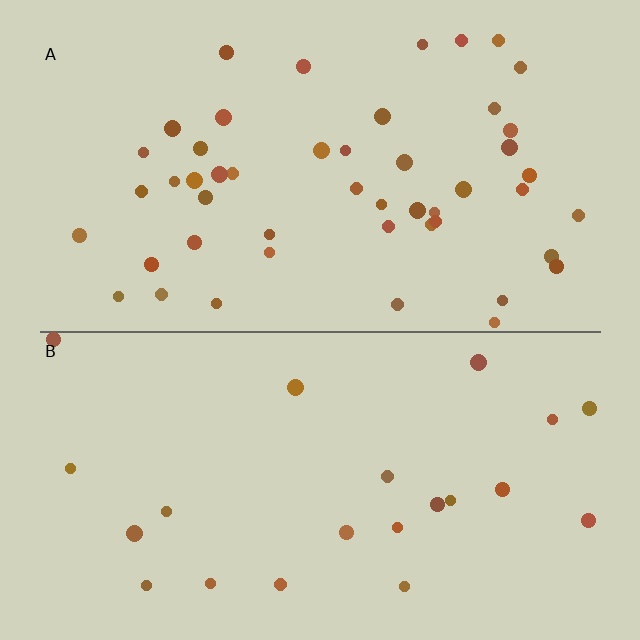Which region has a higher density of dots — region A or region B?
A (the top).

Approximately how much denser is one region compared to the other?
Approximately 2.3× — region A over region B.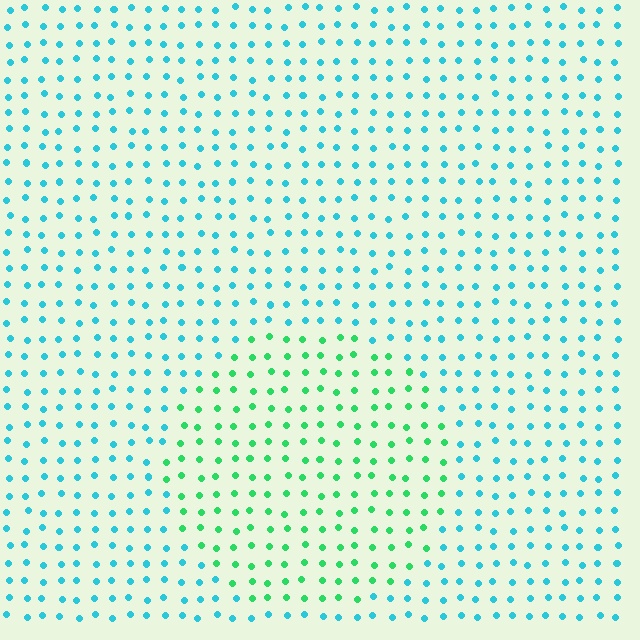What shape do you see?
I see a circle.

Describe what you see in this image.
The image is filled with small cyan elements in a uniform arrangement. A circle-shaped region is visible where the elements are tinted to a slightly different hue, forming a subtle color boundary.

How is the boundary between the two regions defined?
The boundary is defined purely by a slight shift in hue (about 47 degrees). Spacing, size, and orientation are identical on both sides.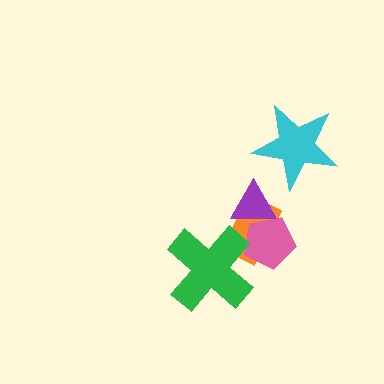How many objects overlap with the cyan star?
0 objects overlap with the cyan star.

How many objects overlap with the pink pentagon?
3 objects overlap with the pink pentagon.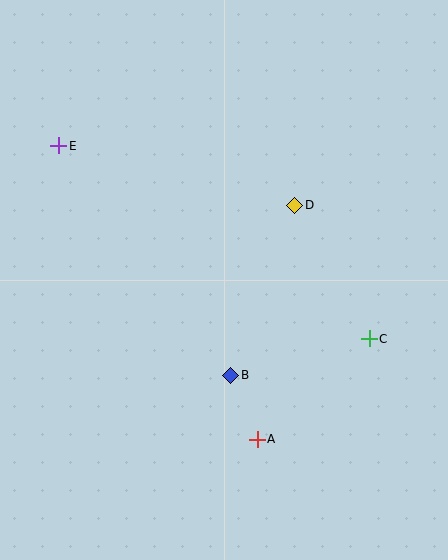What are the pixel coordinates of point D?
Point D is at (295, 205).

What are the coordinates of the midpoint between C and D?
The midpoint between C and D is at (332, 272).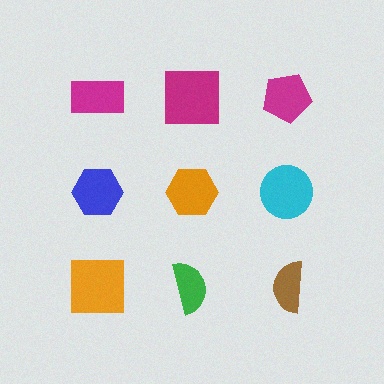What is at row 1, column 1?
A magenta rectangle.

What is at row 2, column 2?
An orange hexagon.